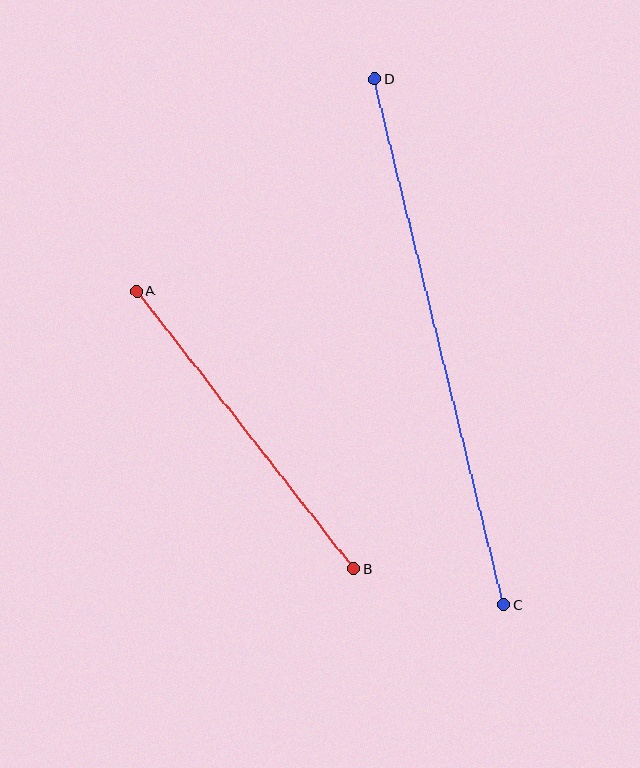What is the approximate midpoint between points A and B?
The midpoint is at approximately (245, 430) pixels.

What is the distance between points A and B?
The distance is approximately 353 pixels.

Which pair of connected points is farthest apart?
Points C and D are farthest apart.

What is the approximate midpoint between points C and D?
The midpoint is at approximately (439, 342) pixels.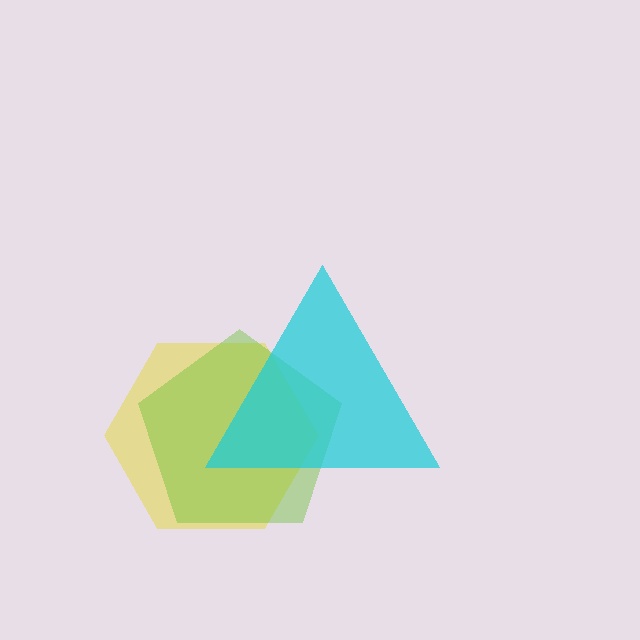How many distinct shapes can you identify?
There are 3 distinct shapes: a yellow hexagon, a lime pentagon, a cyan triangle.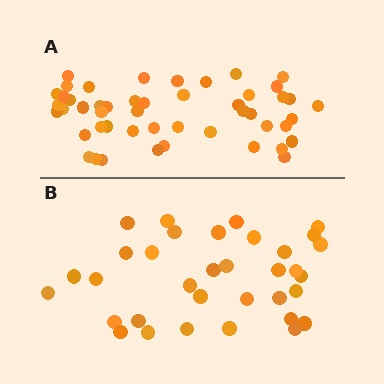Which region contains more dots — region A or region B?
Region A (the top region) has more dots.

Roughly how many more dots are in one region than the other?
Region A has approximately 15 more dots than region B.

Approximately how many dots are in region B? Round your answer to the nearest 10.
About 30 dots. (The exact count is 34, which rounds to 30.)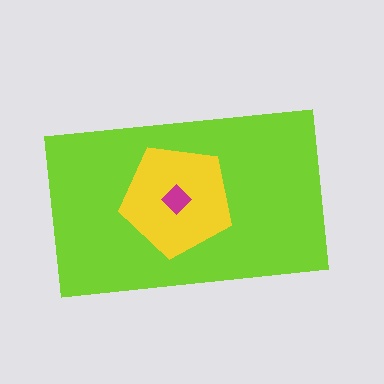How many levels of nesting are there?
3.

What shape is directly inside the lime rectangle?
The yellow pentagon.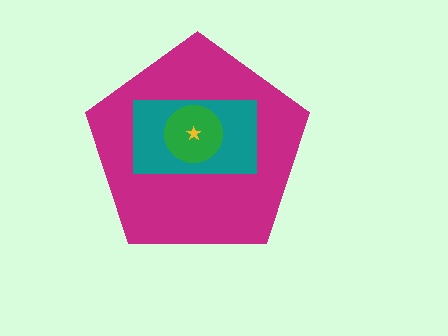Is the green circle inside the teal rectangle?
Yes.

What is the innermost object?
The yellow star.